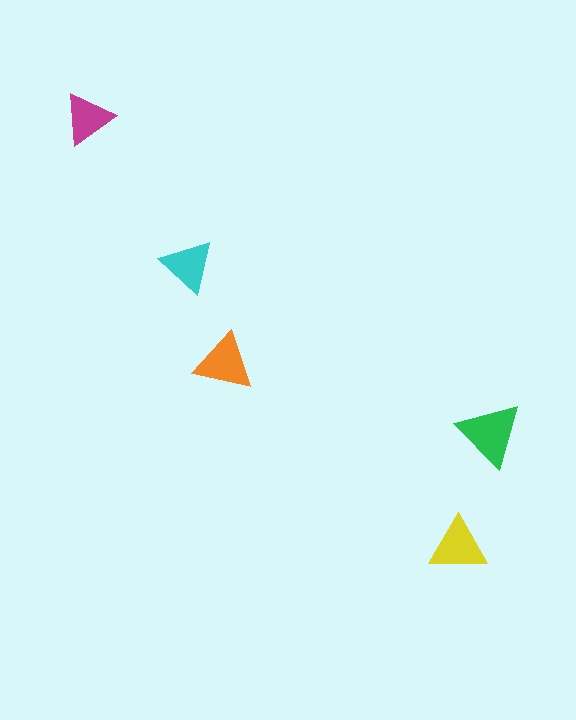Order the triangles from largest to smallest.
the green one, the orange one, the yellow one, the cyan one, the magenta one.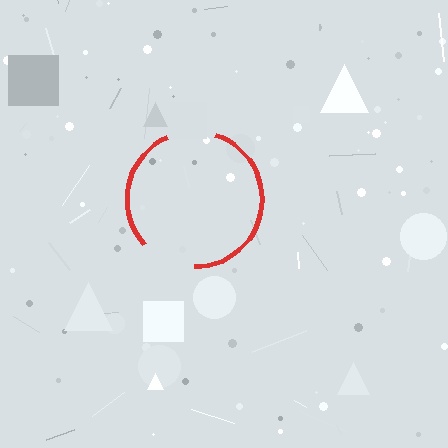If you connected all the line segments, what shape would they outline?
They would outline a circle.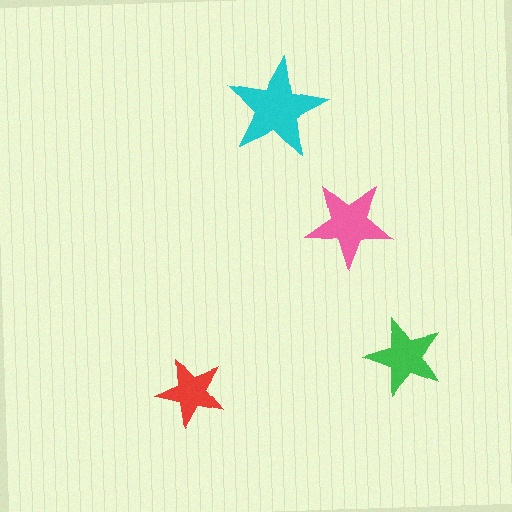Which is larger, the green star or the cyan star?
The cyan one.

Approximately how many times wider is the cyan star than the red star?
About 1.5 times wider.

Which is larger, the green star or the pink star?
The pink one.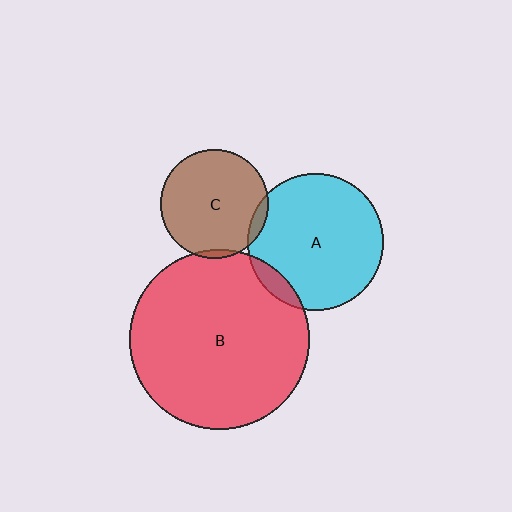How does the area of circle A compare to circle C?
Approximately 1.6 times.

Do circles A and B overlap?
Yes.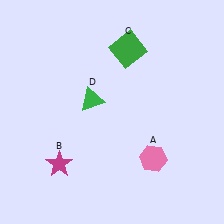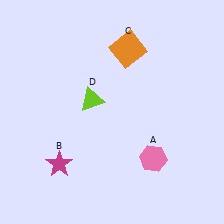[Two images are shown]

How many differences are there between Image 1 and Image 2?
There are 2 differences between the two images.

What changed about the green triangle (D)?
In Image 1, D is green. In Image 2, it changed to lime.